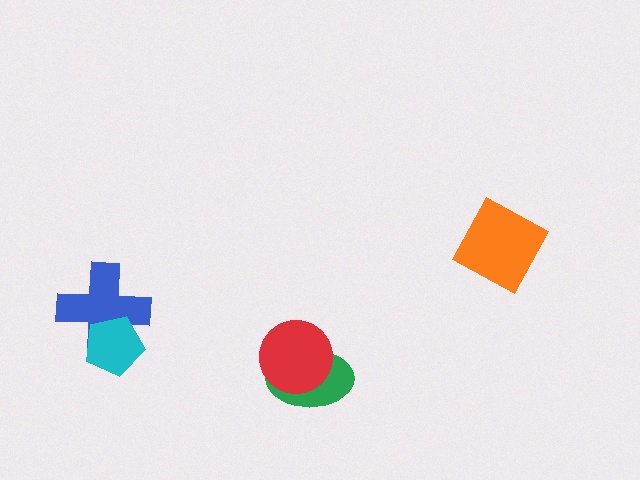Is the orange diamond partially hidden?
No, no other shape covers it.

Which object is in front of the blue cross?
The cyan pentagon is in front of the blue cross.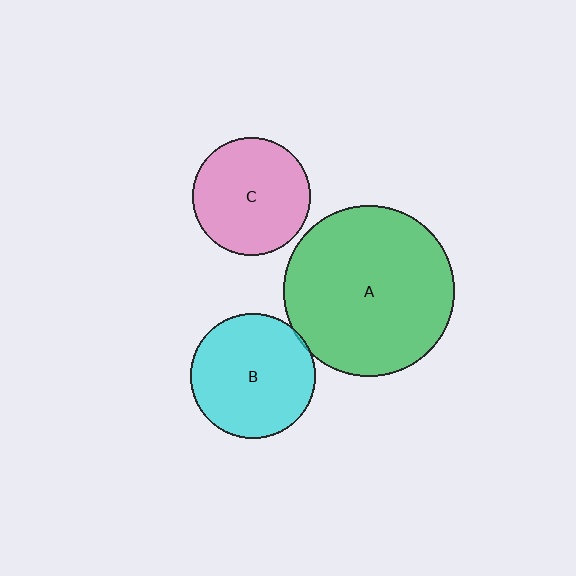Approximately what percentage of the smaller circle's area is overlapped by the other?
Approximately 5%.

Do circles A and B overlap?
Yes.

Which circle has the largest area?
Circle A (green).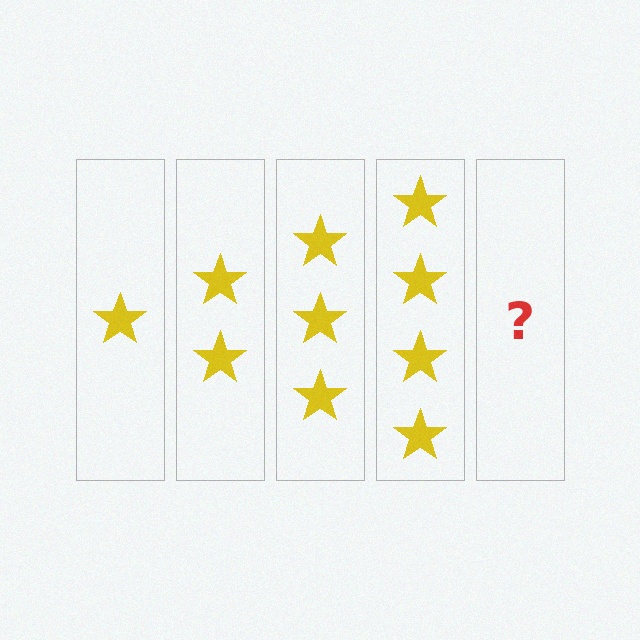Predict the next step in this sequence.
The next step is 5 stars.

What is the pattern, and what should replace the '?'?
The pattern is that each step adds one more star. The '?' should be 5 stars.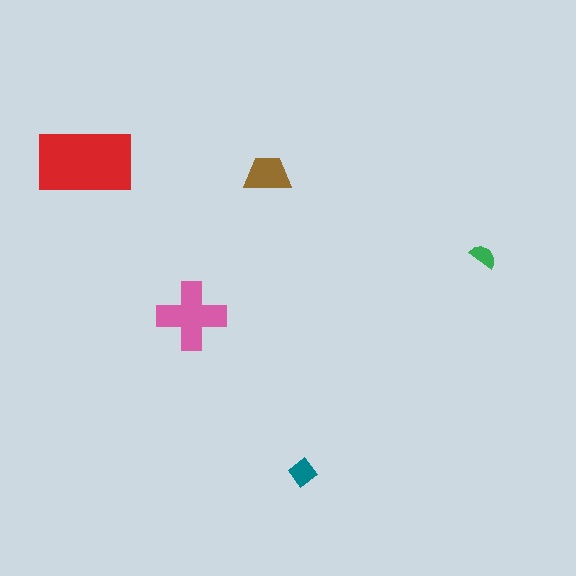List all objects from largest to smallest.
The red rectangle, the pink cross, the brown trapezoid, the teal diamond, the green semicircle.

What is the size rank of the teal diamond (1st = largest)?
4th.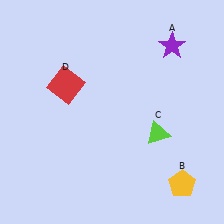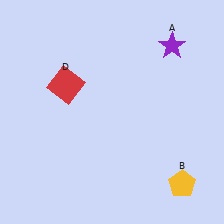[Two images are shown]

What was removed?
The lime triangle (C) was removed in Image 2.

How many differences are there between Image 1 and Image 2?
There is 1 difference between the two images.